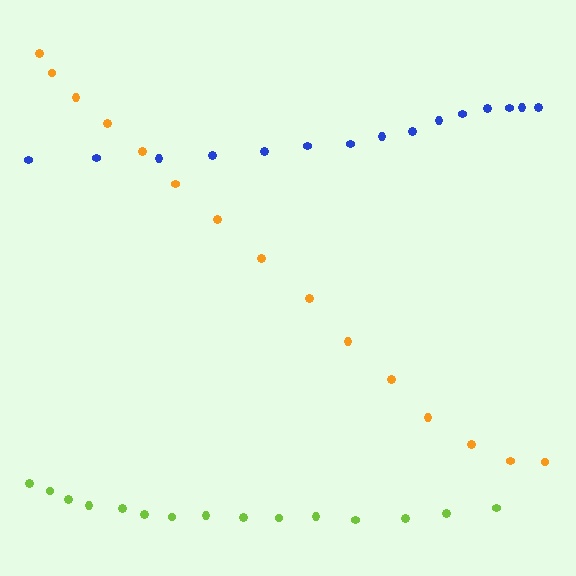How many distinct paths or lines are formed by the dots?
There are 3 distinct paths.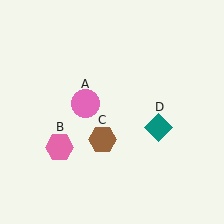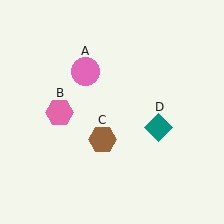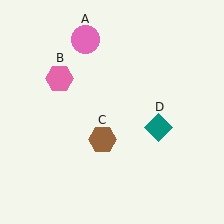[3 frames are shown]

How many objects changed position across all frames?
2 objects changed position: pink circle (object A), pink hexagon (object B).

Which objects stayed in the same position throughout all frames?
Brown hexagon (object C) and teal diamond (object D) remained stationary.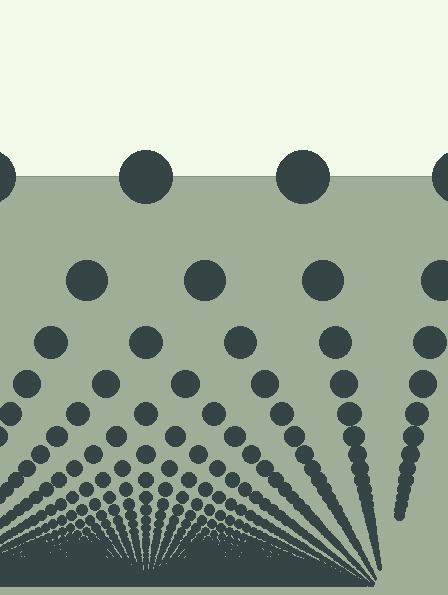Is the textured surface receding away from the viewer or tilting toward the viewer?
The surface appears to tilt toward the viewer. Texture elements get larger and sparser toward the top.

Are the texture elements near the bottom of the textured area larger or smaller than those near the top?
Smaller. The gradient is inverted — elements near the bottom are smaller and denser.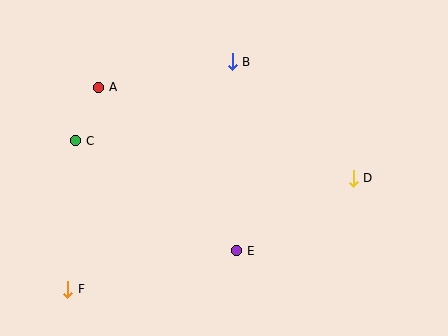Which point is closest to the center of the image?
Point E at (237, 251) is closest to the center.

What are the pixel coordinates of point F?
Point F is at (68, 289).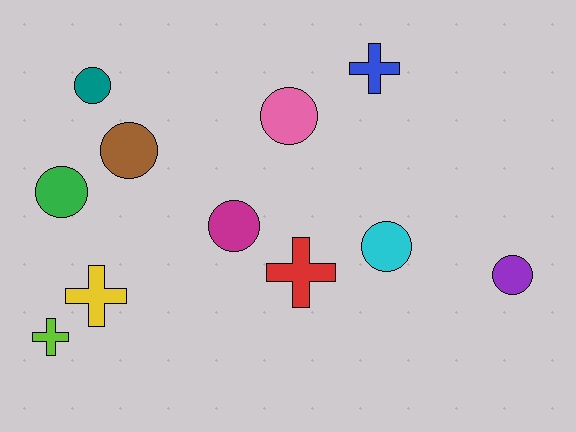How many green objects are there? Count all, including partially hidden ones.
There is 1 green object.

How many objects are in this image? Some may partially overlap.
There are 11 objects.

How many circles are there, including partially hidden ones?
There are 7 circles.